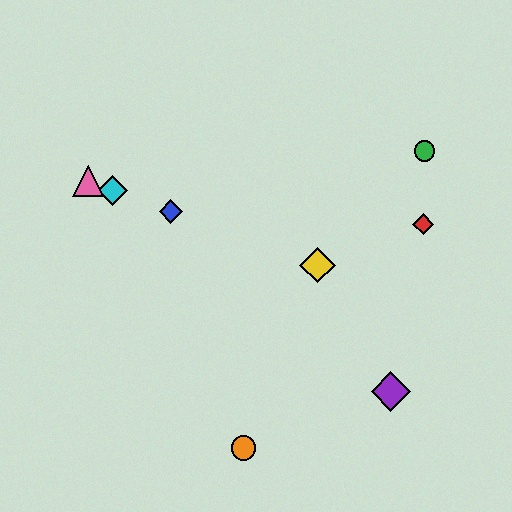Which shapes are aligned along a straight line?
The blue diamond, the yellow diamond, the cyan diamond, the pink triangle are aligned along a straight line.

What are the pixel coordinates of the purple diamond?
The purple diamond is at (391, 392).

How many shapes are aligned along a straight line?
4 shapes (the blue diamond, the yellow diamond, the cyan diamond, the pink triangle) are aligned along a straight line.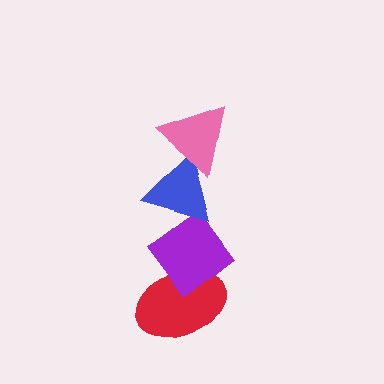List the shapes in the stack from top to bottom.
From top to bottom: the pink triangle, the blue triangle, the purple diamond, the red ellipse.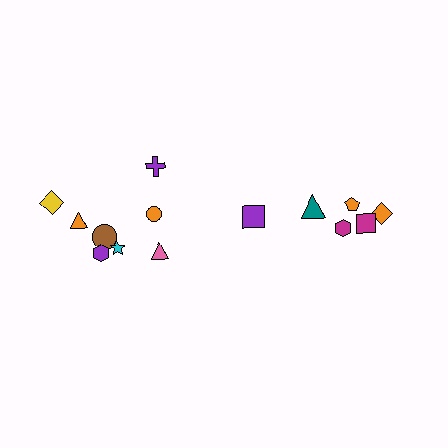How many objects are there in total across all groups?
There are 14 objects.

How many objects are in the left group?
There are 8 objects.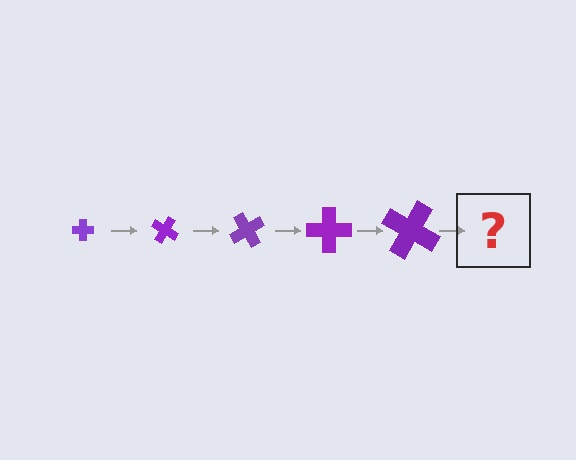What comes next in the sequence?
The next element should be a cross, larger than the previous one and rotated 150 degrees from the start.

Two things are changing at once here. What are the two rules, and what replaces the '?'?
The two rules are that the cross grows larger each step and it rotates 30 degrees each step. The '?' should be a cross, larger than the previous one and rotated 150 degrees from the start.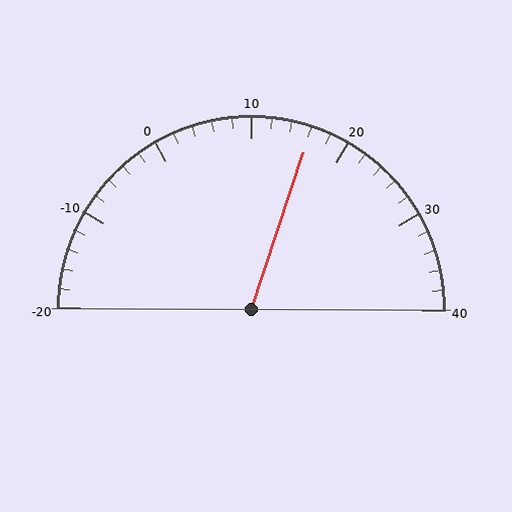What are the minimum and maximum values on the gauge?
The gauge ranges from -20 to 40.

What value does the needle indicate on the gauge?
The needle indicates approximately 16.